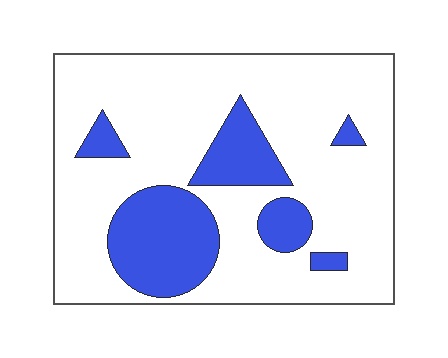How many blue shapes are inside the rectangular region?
6.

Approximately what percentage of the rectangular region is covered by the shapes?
Approximately 25%.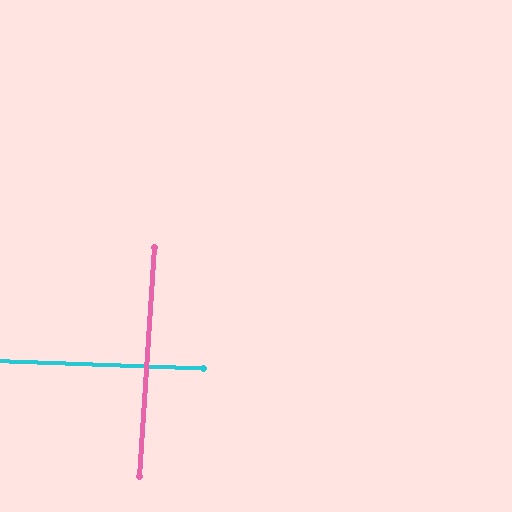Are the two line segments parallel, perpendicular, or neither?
Perpendicular — they meet at approximately 88°.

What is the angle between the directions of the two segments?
Approximately 88 degrees.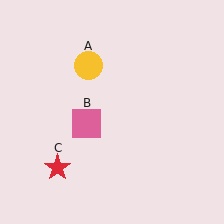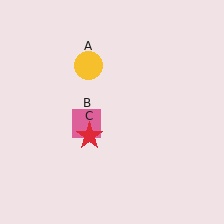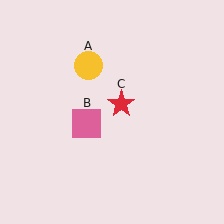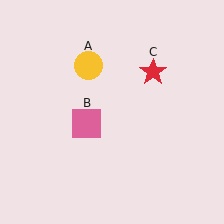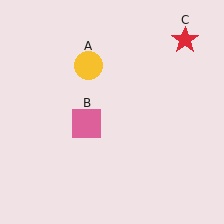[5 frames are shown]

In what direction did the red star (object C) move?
The red star (object C) moved up and to the right.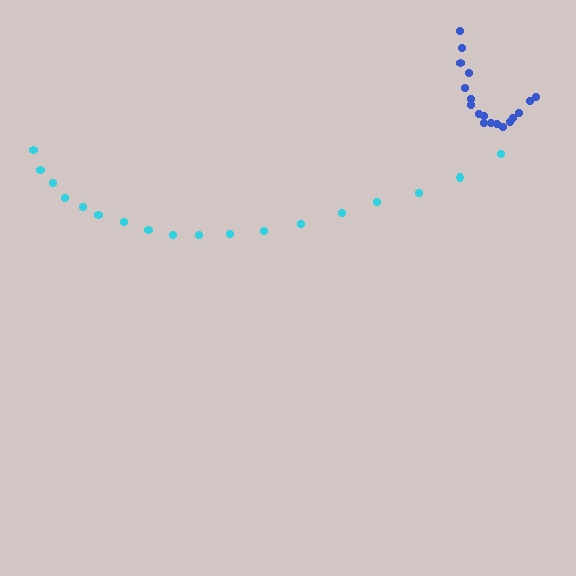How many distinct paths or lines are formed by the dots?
There are 2 distinct paths.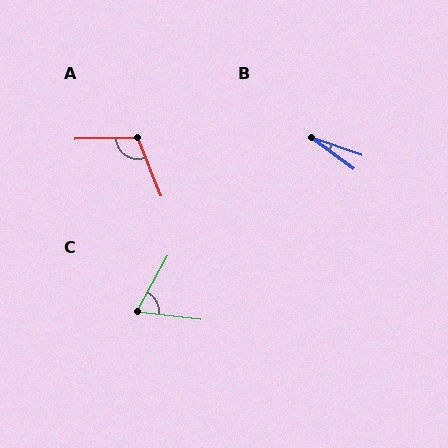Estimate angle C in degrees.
Approximately 68 degrees.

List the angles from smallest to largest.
B (17°), C (68°), A (111°).